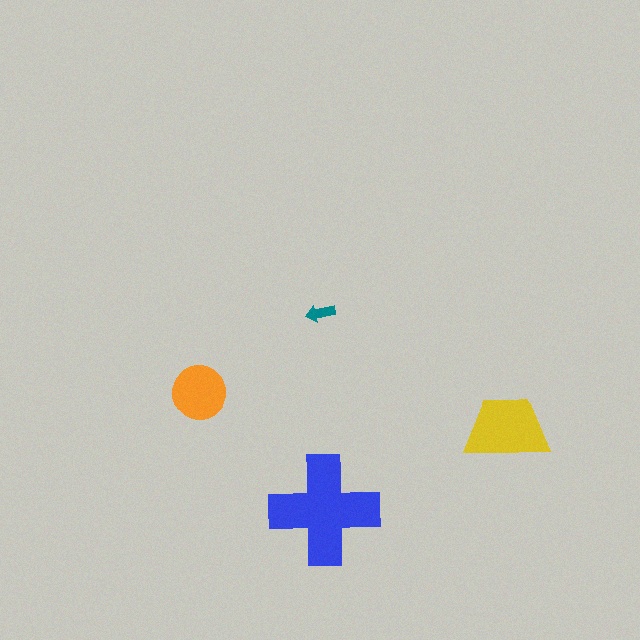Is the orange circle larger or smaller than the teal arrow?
Larger.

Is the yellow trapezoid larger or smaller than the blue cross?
Smaller.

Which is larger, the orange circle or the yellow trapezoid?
The yellow trapezoid.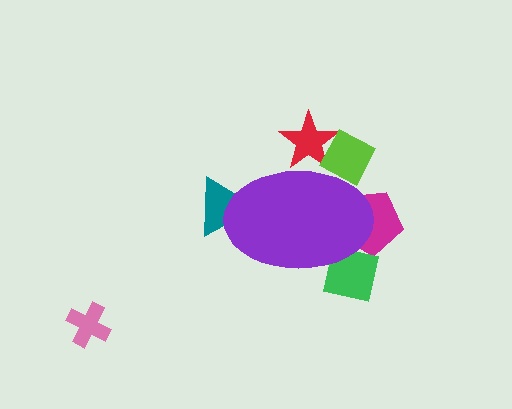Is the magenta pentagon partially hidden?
Yes, the magenta pentagon is partially hidden behind the purple ellipse.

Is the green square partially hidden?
Yes, the green square is partially hidden behind the purple ellipse.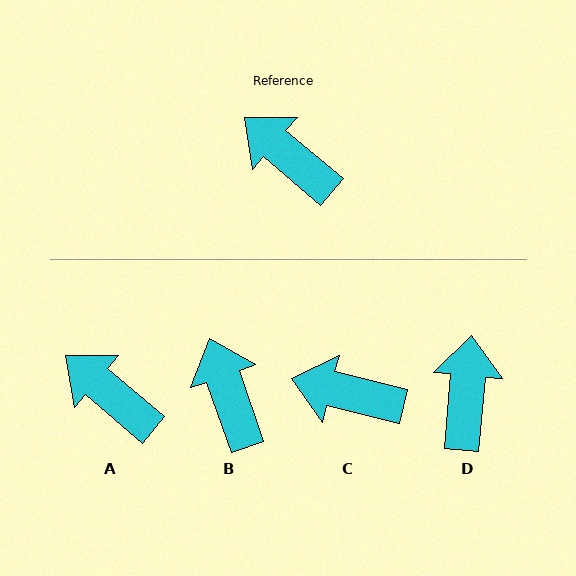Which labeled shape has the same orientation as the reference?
A.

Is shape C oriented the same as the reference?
No, it is off by about 26 degrees.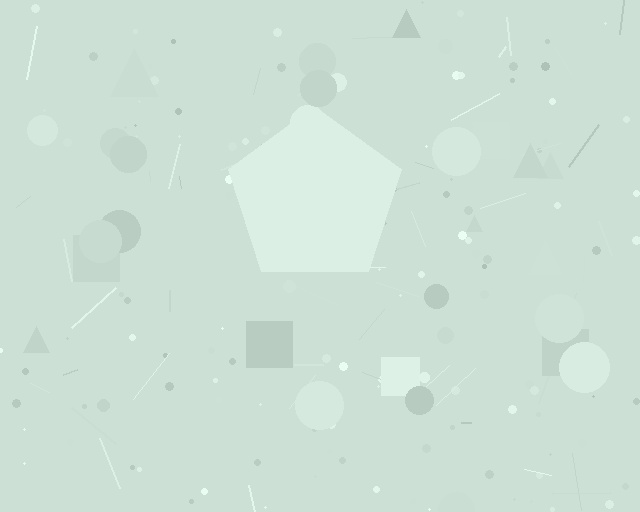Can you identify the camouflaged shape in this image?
The camouflaged shape is a pentagon.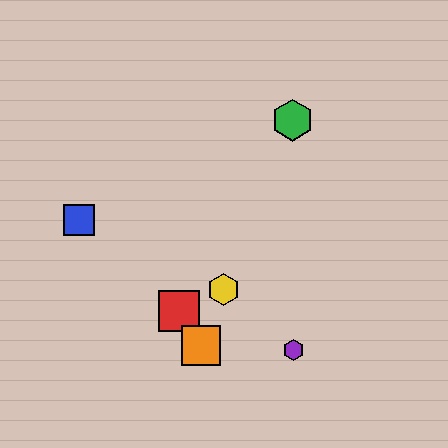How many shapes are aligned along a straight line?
3 shapes (the green hexagon, the yellow hexagon, the orange square) are aligned along a straight line.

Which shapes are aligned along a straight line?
The green hexagon, the yellow hexagon, the orange square are aligned along a straight line.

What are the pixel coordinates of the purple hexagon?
The purple hexagon is at (294, 350).